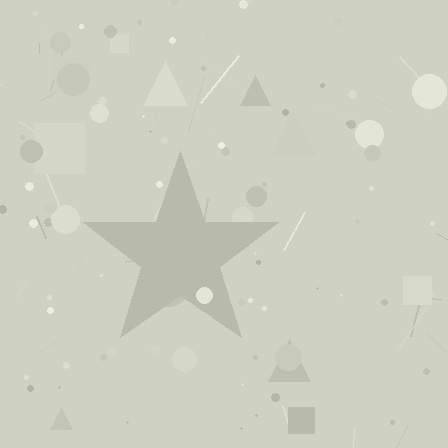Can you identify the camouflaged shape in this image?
The camouflaged shape is a star.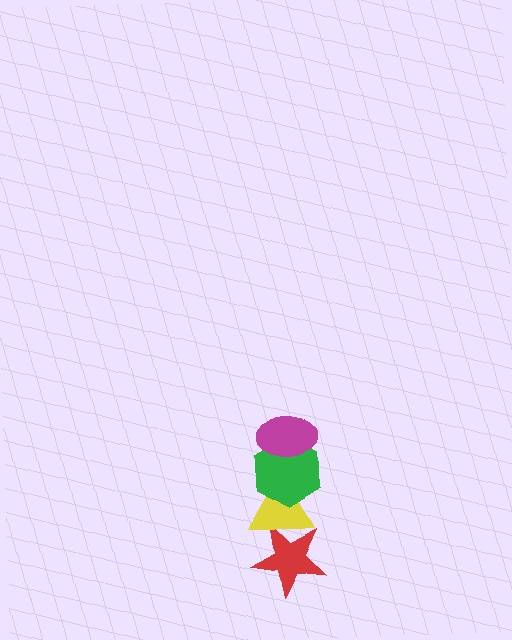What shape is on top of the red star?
The yellow triangle is on top of the red star.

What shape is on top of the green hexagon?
The magenta ellipse is on top of the green hexagon.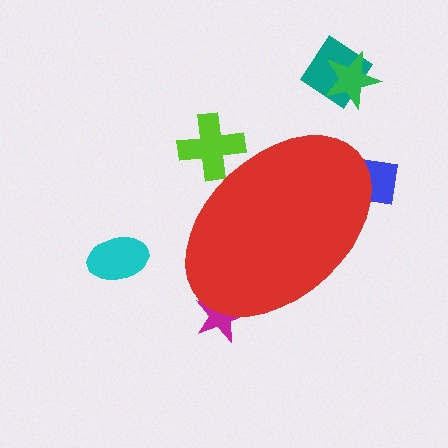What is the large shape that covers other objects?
A red ellipse.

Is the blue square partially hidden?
Yes, the blue square is partially hidden behind the red ellipse.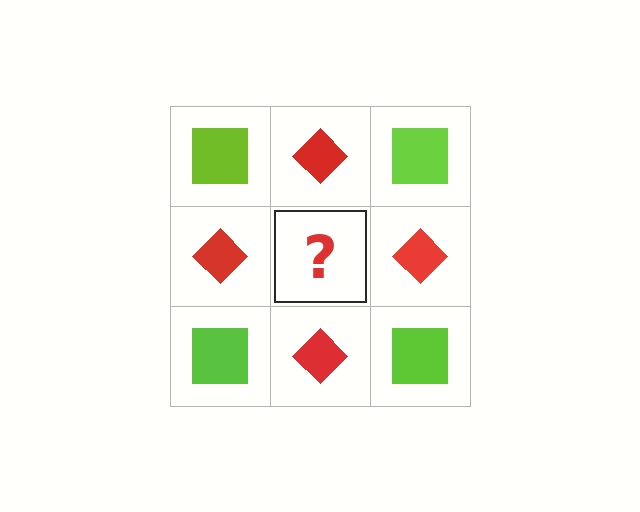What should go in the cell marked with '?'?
The missing cell should contain a lime square.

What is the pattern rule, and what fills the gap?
The rule is that it alternates lime square and red diamond in a checkerboard pattern. The gap should be filled with a lime square.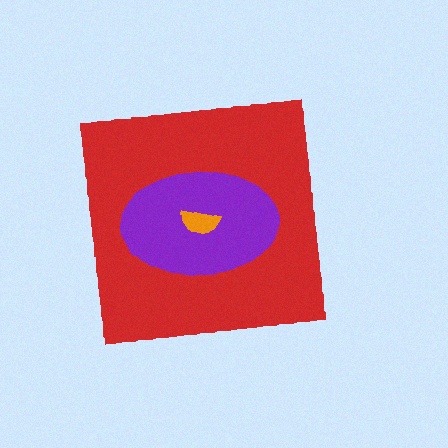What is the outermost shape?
The red square.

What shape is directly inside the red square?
The purple ellipse.